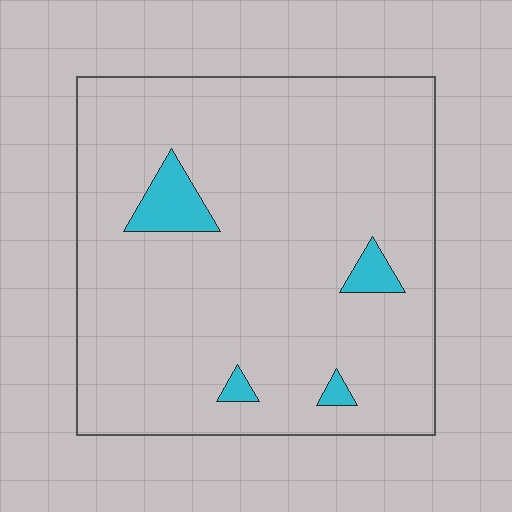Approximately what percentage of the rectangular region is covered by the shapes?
Approximately 5%.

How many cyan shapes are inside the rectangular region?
4.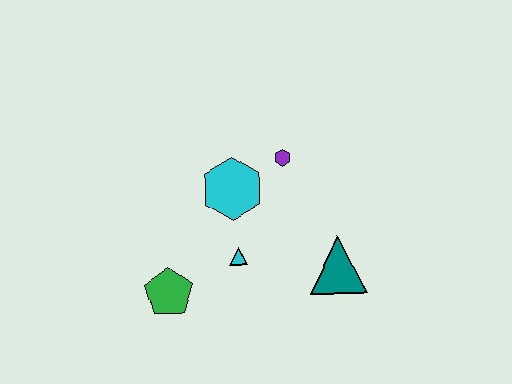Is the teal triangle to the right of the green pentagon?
Yes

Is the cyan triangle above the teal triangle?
Yes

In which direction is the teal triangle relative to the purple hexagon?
The teal triangle is below the purple hexagon.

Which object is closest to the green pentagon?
The cyan triangle is closest to the green pentagon.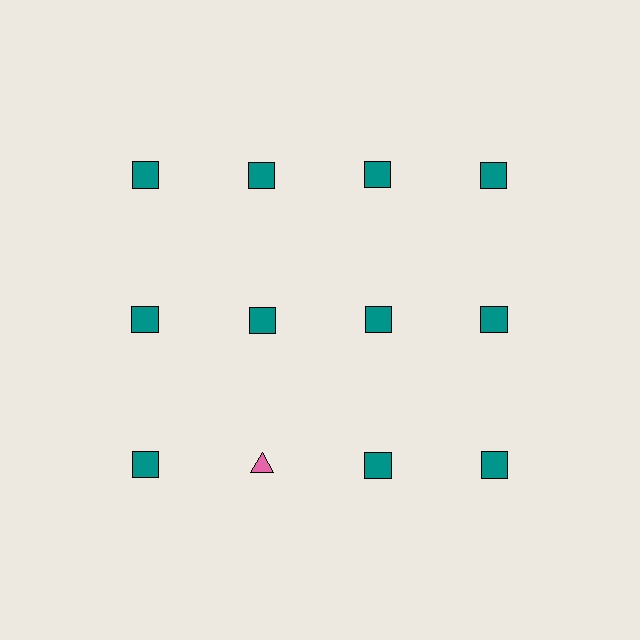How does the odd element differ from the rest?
It differs in both color (pink instead of teal) and shape (triangle instead of square).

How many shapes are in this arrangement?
There are 12 shapes arranged in a grid pattern.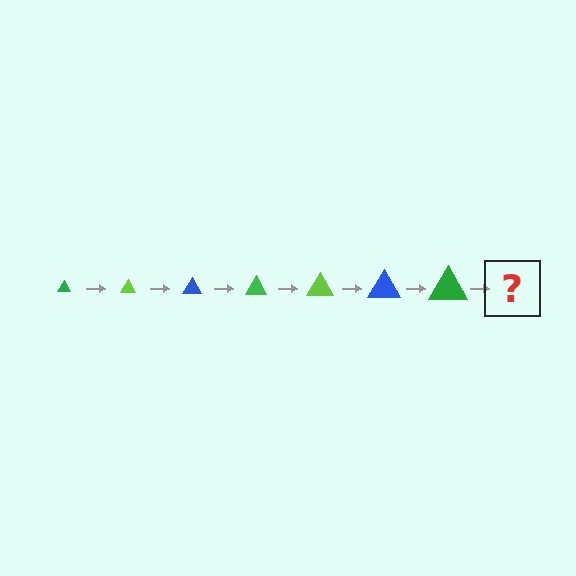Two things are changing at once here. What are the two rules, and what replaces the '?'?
The two rules are that the triangle grows larger each step and the color cycles through green, lime, and blue. The '?' should be a lime triangle, larger than the previous one.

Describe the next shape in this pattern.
It should be a lime triangle, larger than the previous one.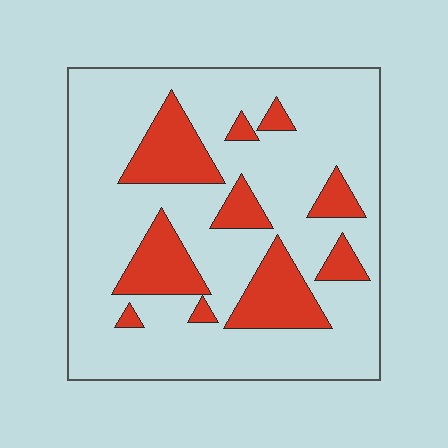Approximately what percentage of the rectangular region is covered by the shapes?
Approximately 20%.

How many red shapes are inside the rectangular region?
10.